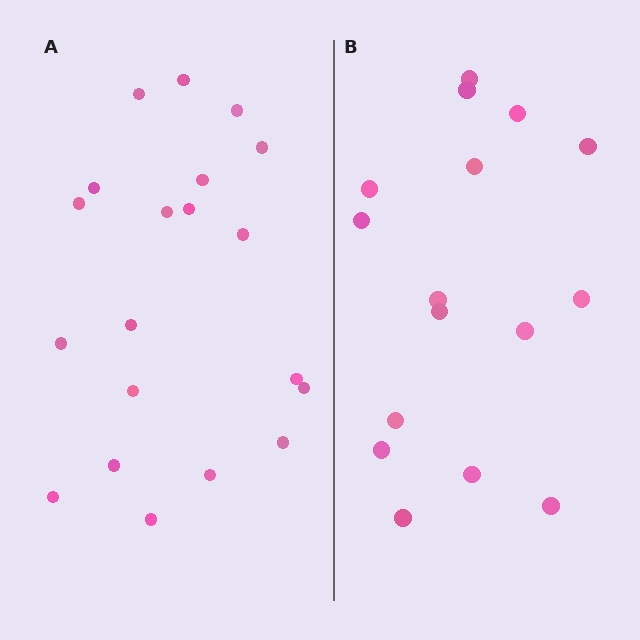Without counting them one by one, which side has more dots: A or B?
Region A (the left region) has more dots.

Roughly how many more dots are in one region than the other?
Region A has about 4 more dots than region B.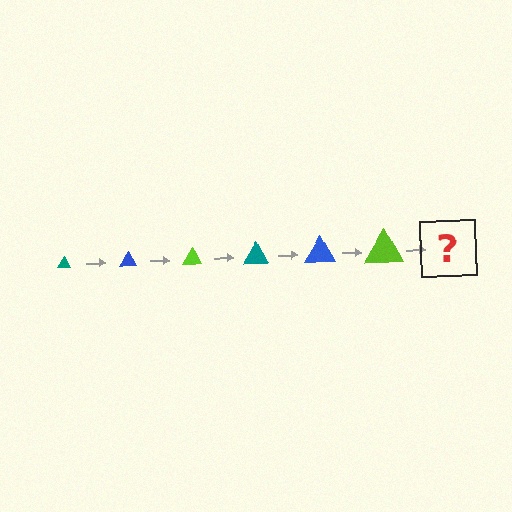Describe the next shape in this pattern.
It should be a teal triangle, larger than the previous one.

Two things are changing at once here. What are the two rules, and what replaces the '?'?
The two rules are that the triangle grows larger each step and the color cycles through teal, blue, and lime. The '?' should be a teal triangle, larger than the previous one.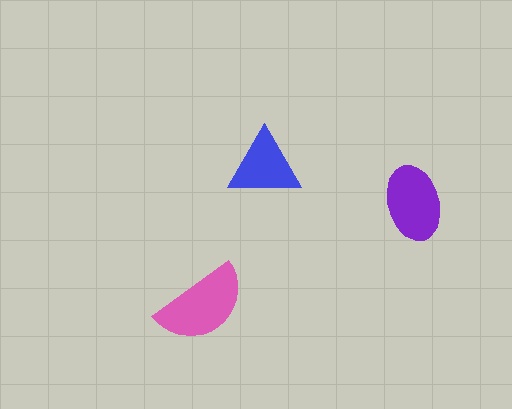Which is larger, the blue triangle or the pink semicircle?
The pink semicircle.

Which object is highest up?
The blue triangle is topmost.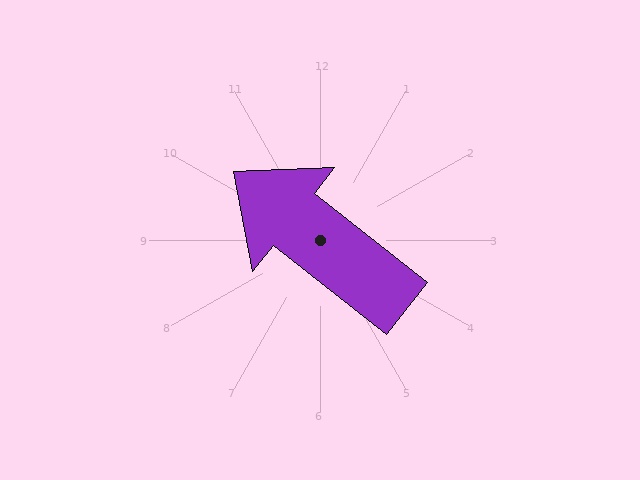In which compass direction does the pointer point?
Northwest.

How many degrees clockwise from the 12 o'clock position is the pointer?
Approximately 308 degrees.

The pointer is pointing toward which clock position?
Roughly 10 o'clock.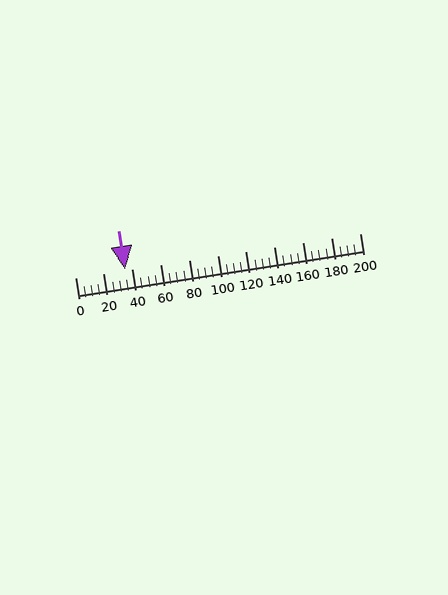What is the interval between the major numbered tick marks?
The major tick marks are spaced 20 units apart.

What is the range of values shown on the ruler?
The ruler shows values from 0 to 200.